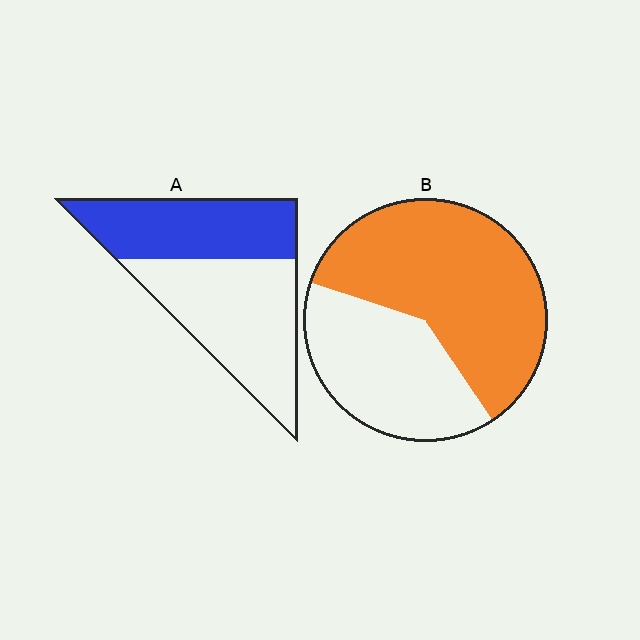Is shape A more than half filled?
No.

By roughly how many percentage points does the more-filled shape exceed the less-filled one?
By roughly 15 percentage points (B over A).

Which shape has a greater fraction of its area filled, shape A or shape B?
Shape B.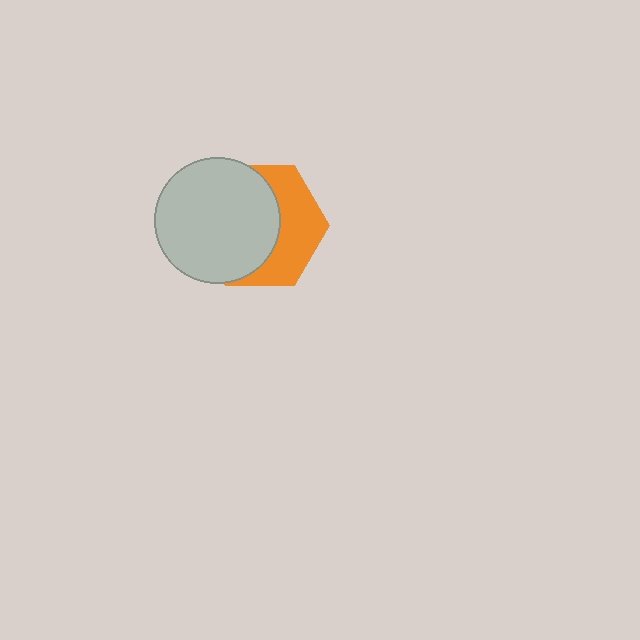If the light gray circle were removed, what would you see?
You would see the complete orange hexagon.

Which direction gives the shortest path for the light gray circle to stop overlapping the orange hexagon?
Moving left gives the shortest separation.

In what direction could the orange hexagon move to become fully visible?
The orange hexagon could move right. That would shift it out from behind the light gray circle entirely.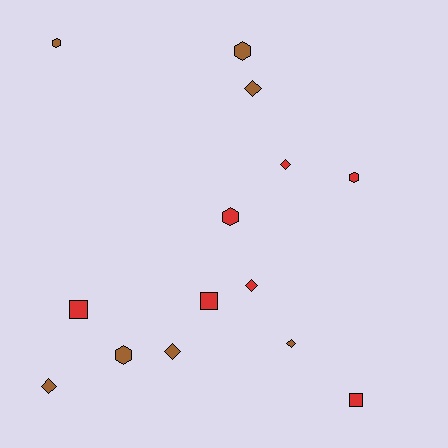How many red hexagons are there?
There are 2 red hexagons.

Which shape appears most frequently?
Diamond, with 6 objects.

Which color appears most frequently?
Red, with 7 objects.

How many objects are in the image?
There are 14 objects.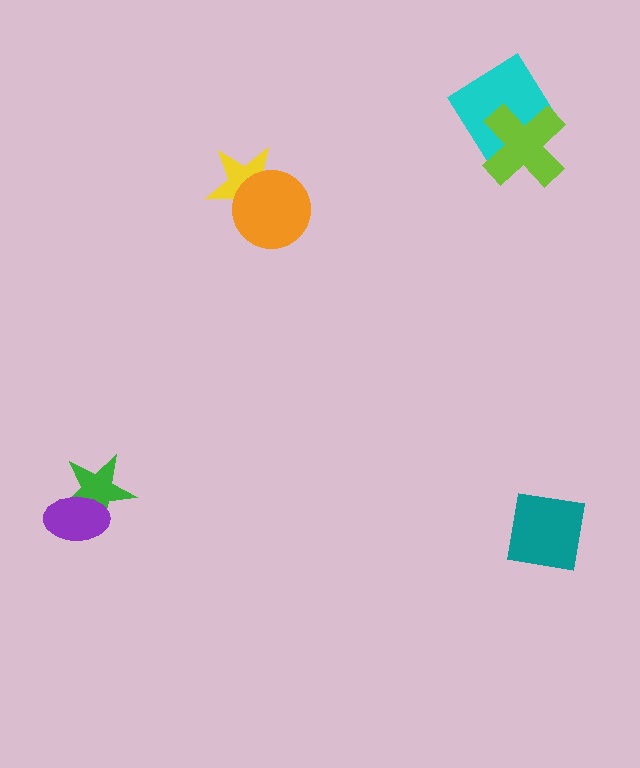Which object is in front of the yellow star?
The orange circle is in front of the yellow star.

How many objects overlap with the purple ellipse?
1 object overlaps with the purple ellipse.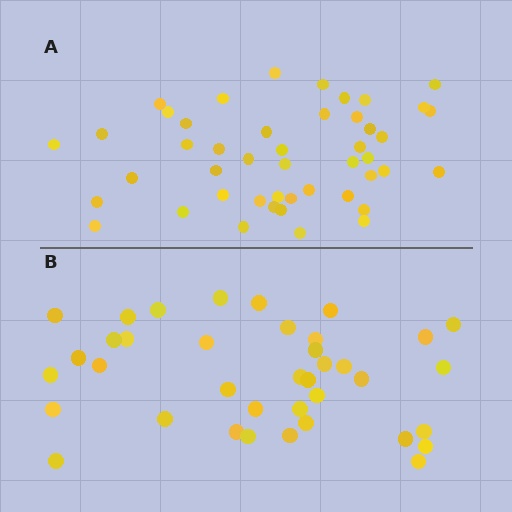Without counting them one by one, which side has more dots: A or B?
Region A (the top region) has more dots.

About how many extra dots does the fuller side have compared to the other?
Region A has roughly 8 or so more dots than region B.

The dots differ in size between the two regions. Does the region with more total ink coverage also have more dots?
No. Region B has more total ink coverage because its dots are larger, but region A actually contains more individual dots. Total area can be misleading — the number of items is what matters here.